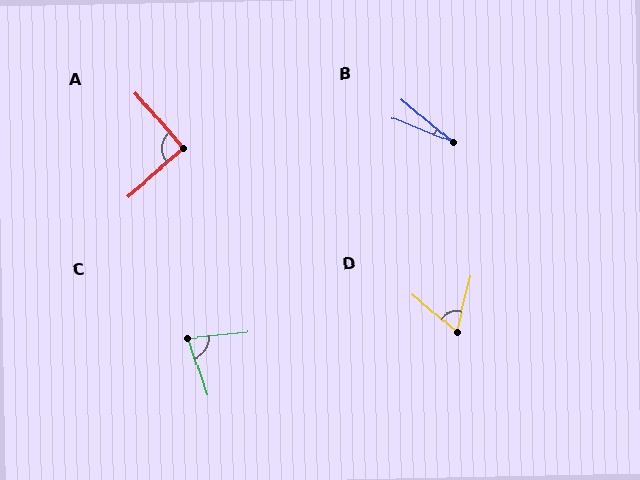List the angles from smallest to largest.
B (19°), D (63°), C (77°), A (90°).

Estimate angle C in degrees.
Approximately 77 degrees.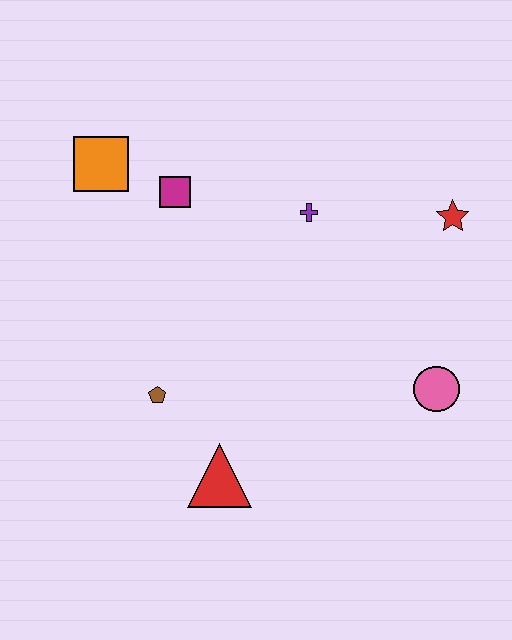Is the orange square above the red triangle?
Yes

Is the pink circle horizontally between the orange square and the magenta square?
No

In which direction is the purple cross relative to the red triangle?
The purple cross is above the red triangle.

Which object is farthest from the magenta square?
The pink circle is farthest from the magenta square.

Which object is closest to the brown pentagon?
The red triangle is closest to the brown pentagon.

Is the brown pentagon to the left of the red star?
Yes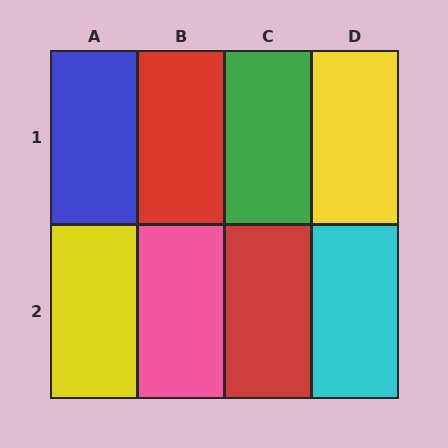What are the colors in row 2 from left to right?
Yellow, pink, red, cyan.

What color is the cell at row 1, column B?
Red.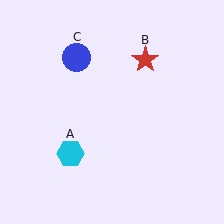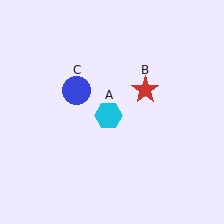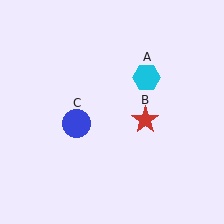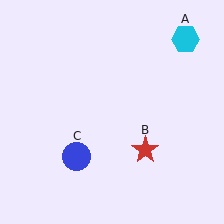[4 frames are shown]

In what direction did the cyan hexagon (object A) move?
The cyan hexagon (object A) moved up and to the right.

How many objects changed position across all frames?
3 objects changed position: cyan hexagon (object A), red star (object B), blue circle (object C).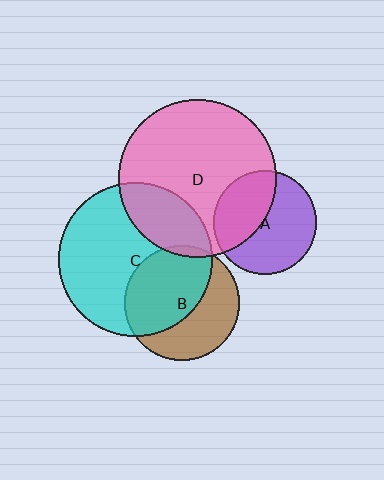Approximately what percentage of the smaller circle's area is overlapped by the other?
Approximately 55%.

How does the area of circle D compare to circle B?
Approximately 1.9 times.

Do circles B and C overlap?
Yes.